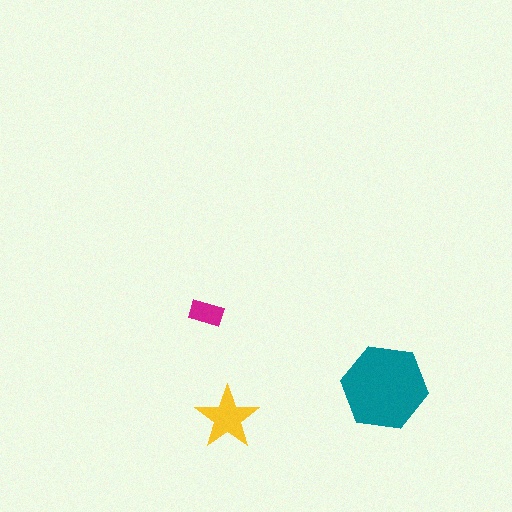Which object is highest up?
The magenta rectangle is topmost.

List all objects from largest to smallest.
The teal hexagon, the yellow star, the magenta rectangle.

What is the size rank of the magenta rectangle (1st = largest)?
3rd.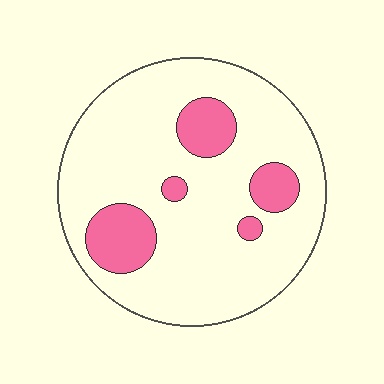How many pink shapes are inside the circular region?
5.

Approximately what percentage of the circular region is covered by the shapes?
Approximately 15%.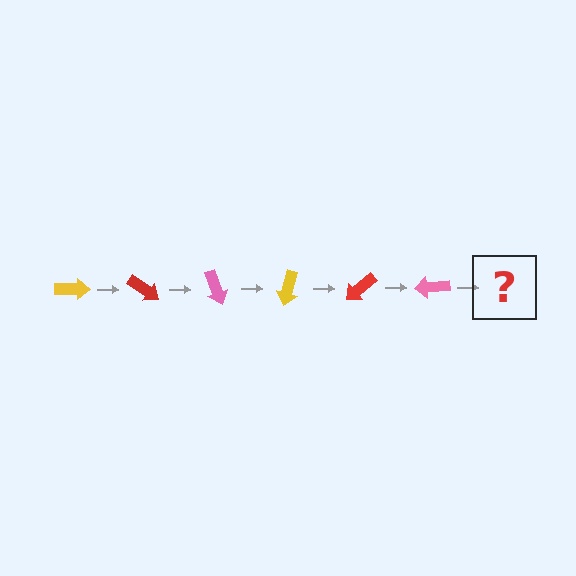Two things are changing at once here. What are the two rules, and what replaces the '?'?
The two rules are that it rotates 35 degrees each step and the color cycles through yellow, red, and pink. The '?' should be a yellow arrow, rotated 210 degrees from the start.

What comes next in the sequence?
The next element should be a yellow arrow, rotated 210 degrees from the start.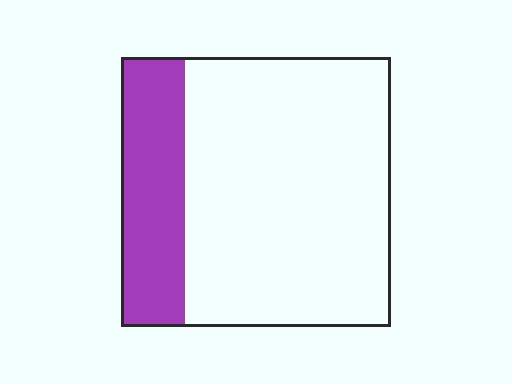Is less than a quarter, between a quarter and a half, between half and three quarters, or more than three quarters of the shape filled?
Less than a quarter.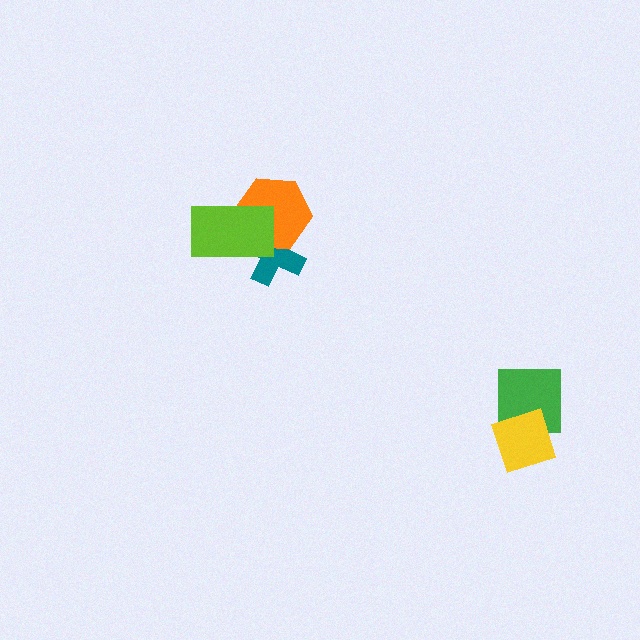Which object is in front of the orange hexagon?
The lime rectangle is in front of the orange hexagon.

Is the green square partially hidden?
Yes, it is partially covered by another shape.